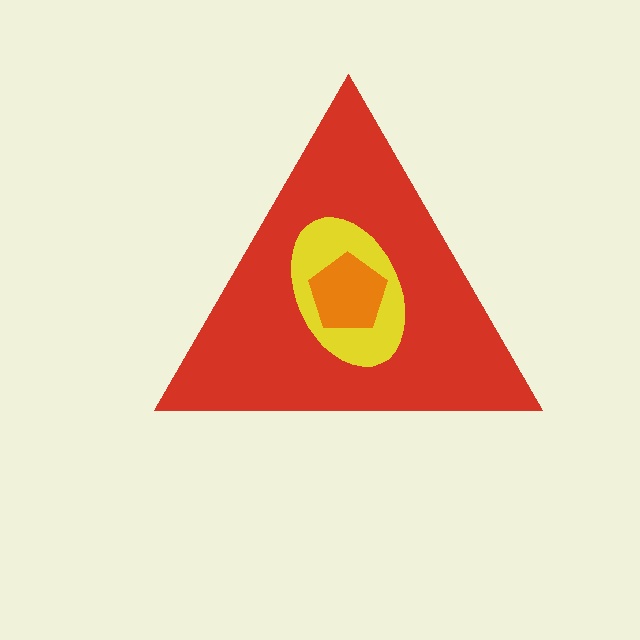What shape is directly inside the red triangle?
The yellow ellipse.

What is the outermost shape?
The red triangle.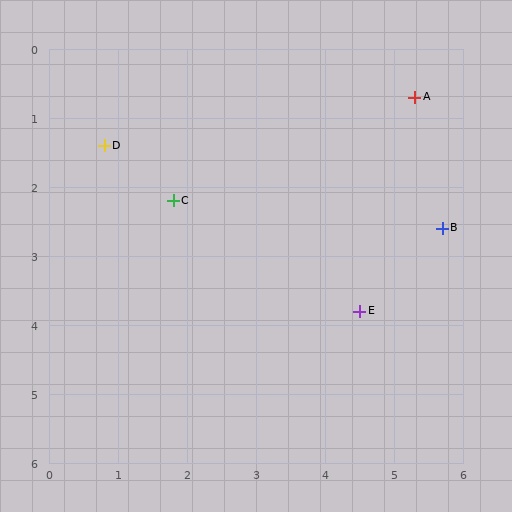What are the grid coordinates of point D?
Point D is at approximately (0.8, 1.4).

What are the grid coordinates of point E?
Point E is at approximately (4.5, 3.8).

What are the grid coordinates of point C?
Point C is at approximately (1.8, 2.2).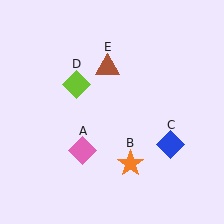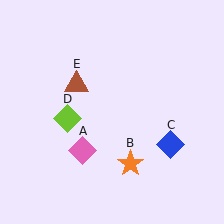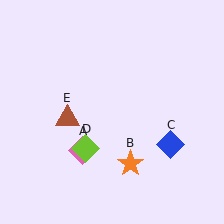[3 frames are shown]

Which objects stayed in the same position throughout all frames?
Pink diamond (object A) and orange star (object B) and blue diamond (object C) remained stationary.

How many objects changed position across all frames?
2 objects changed position: lime diamond (object D), brown triangle (object E).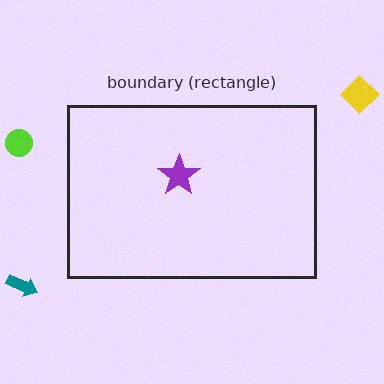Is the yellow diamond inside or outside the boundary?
Outside.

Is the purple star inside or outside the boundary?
Inside.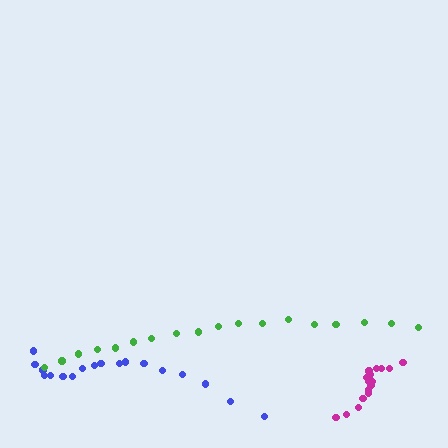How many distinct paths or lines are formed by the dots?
There are 3 distinct paths.